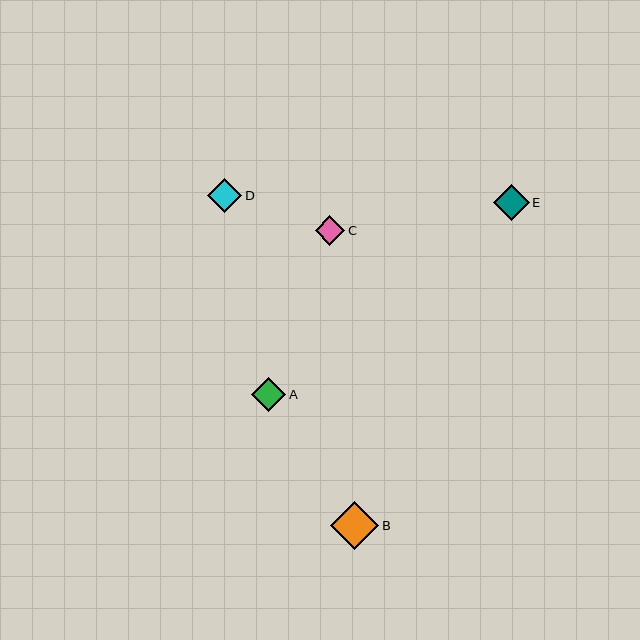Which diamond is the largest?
Diamond B is the largest with a size of approximately 48 pixels.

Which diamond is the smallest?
Diamond C is the smallest with a size of approximately 29 pixels.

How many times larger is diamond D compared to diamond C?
Diamond D is approximately 1.2 times the size of diamond C.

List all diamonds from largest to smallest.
From largest to smallest: B, E, D, A, C.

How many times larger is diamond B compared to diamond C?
Diamond B is approximately 1.6 times the size of diamond C.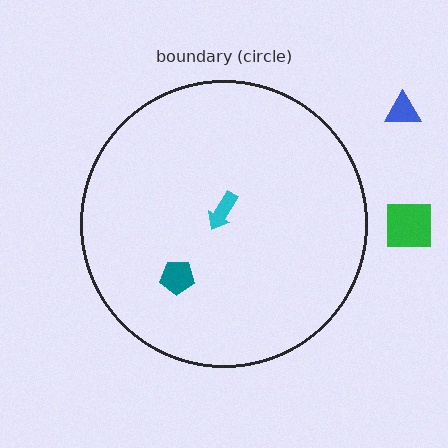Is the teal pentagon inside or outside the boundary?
Inside.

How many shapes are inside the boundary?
2 inside, 2 outside.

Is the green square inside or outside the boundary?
Outside.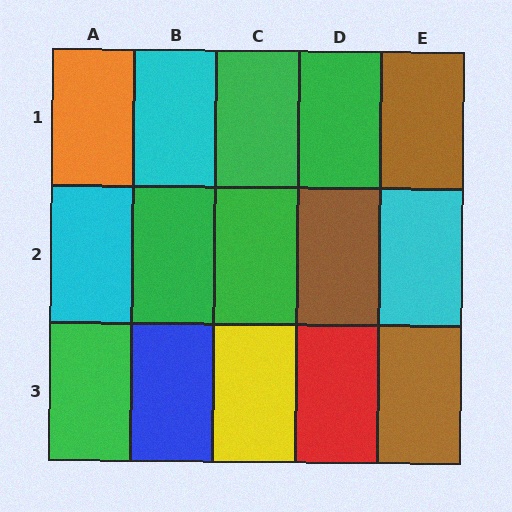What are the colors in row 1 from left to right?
Orange, cyan, green, green, brown.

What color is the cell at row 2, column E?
Cyan.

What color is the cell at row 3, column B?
Blue.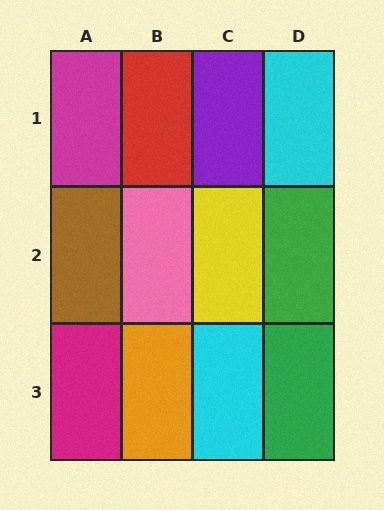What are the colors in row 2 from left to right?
Brown, pink, yellow, green.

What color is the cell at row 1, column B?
Red.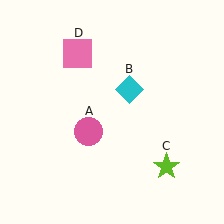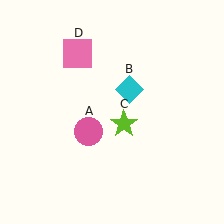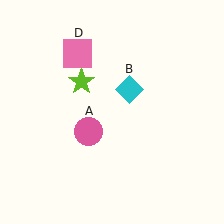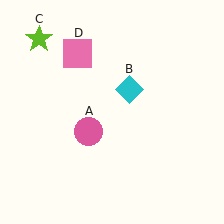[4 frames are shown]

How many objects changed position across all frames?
1 object changed position: lime star (object C).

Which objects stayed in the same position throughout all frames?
Pink circle (object A) and cyan diamond (object B) and pink square (object D) remained stationary.